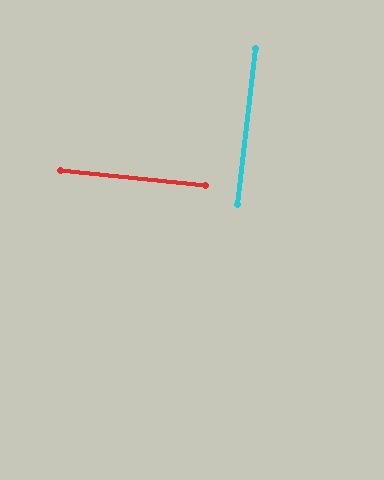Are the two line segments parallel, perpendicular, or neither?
Perpendicular — they meet at approximately 89°.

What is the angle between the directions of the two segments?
Approximately 89 degrees.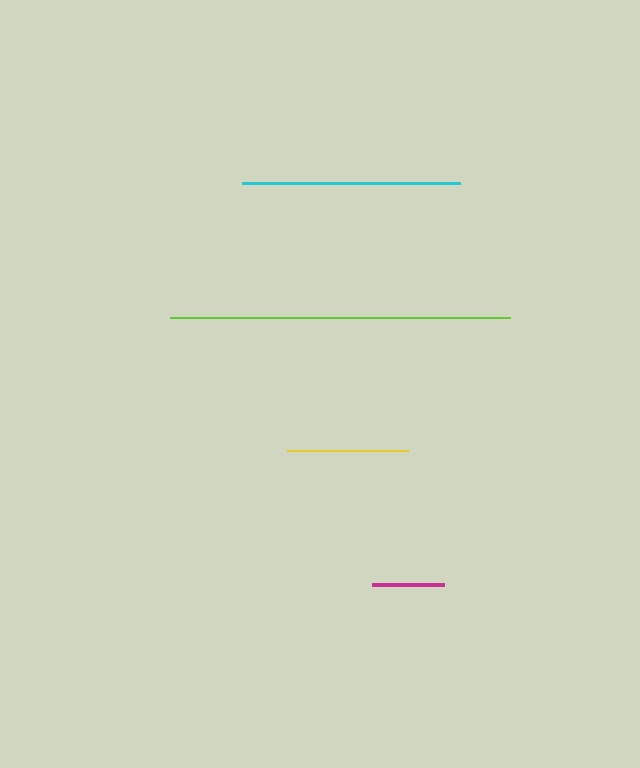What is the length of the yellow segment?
The yellow segment is approximately 121 pixels long.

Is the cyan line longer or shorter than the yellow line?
The cyan line is longer than the yellow line.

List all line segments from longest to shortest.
From longest to shortest: lime, cyan, yellow, magenta.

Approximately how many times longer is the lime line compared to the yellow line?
The lime line is approximately 2.8 times the length of the yellow line.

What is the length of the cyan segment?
The cyan segment is approximately 217 pixels long.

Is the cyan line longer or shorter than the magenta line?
The cyan line is longer than the magenta line.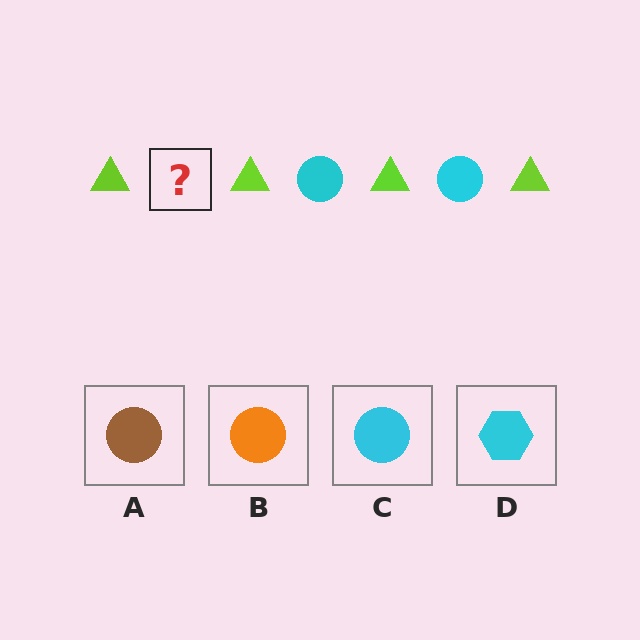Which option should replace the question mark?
Option C.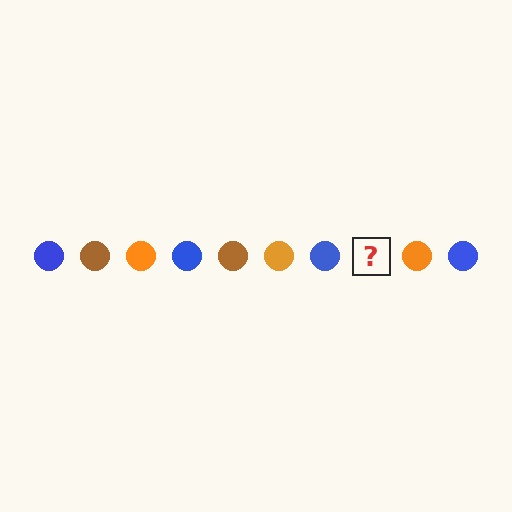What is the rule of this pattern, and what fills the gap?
The rule is that the pattern cycles through blue, brown, orange circles. The gap should be filled with a brown circle.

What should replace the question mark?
The question mark should be replaced with a brown circle.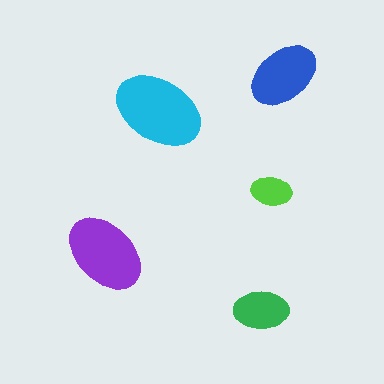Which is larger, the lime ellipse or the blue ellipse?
The blue one.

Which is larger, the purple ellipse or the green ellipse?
The purple one.